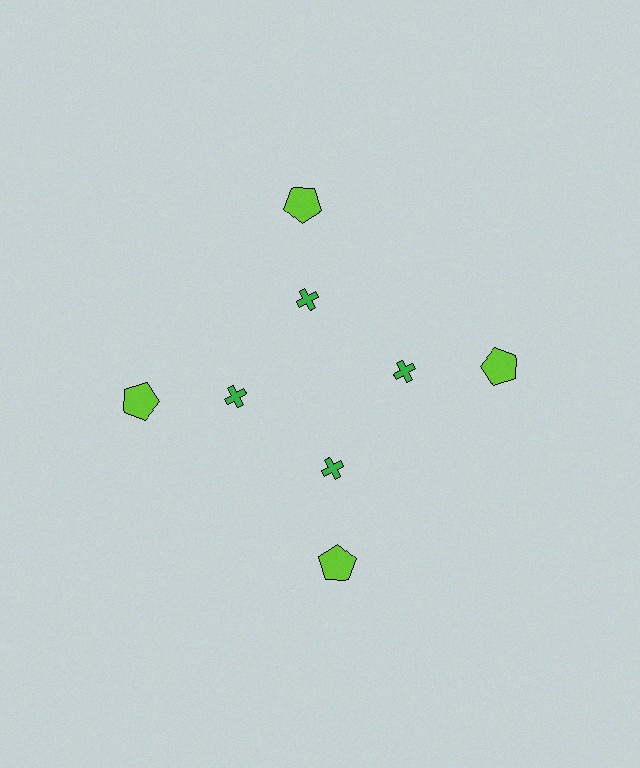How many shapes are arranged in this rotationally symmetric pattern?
There are 8 shapes, arranged in 4 groups of 2.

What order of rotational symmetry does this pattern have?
This pattern has 4-fold rotational symmetry.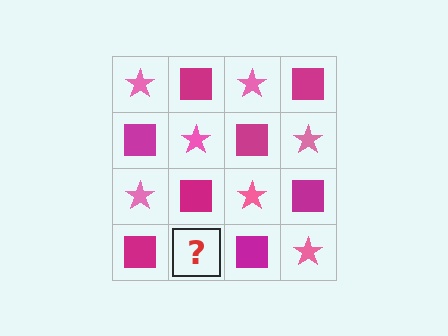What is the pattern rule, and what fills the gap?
The rule is that it alternates pink star and magenta square in a checkerboard pattern. The gap should be filled with a pink star.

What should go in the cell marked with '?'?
The missing cell should contain a pink star.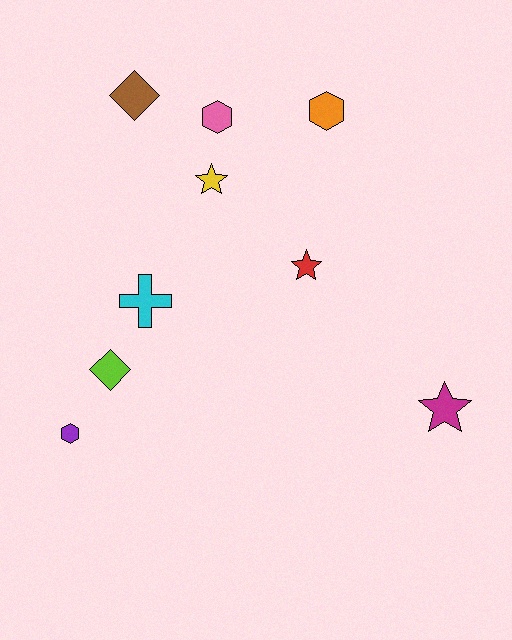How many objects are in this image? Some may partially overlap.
There are 9 objects.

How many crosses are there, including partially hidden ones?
There is 1 cross.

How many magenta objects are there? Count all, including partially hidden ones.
There is 1 magenta object.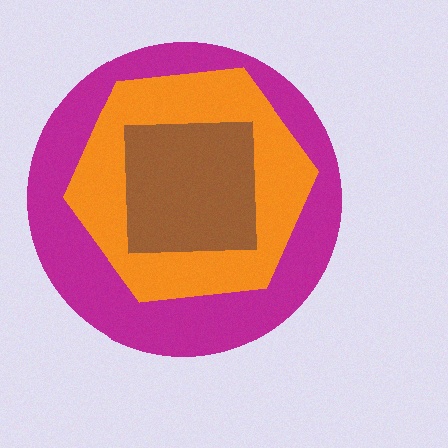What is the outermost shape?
The magenta circle.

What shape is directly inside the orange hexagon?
The brown square.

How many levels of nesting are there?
3.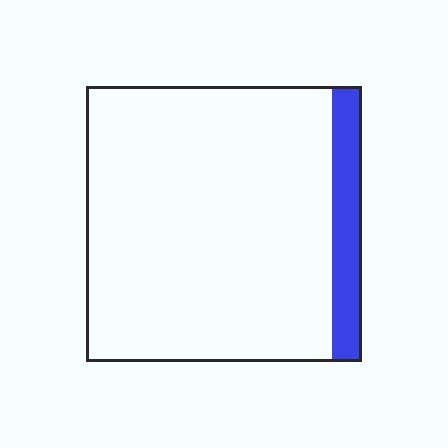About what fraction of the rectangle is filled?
About one tenth (1/10).